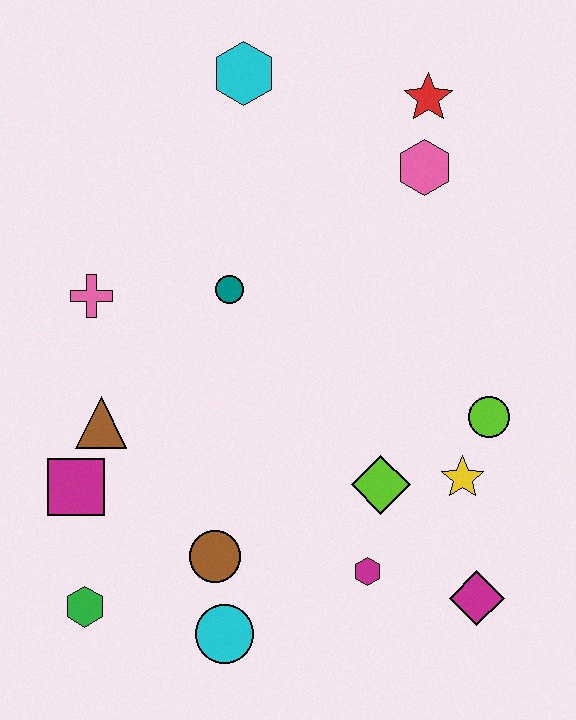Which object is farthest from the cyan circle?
The red star is farthest from the cyan circle.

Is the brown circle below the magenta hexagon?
No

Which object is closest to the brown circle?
The cyan circle is closest to the brown circle.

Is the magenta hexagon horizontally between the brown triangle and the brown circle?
No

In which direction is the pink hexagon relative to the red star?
The pink hexagon is below the red star.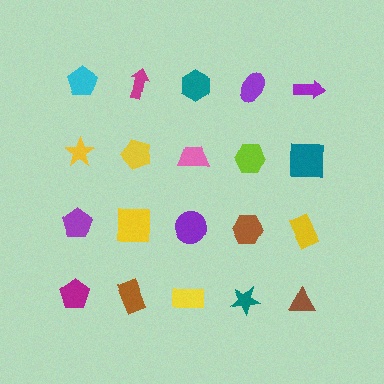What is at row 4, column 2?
A brown rectangle.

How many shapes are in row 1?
5 shapes.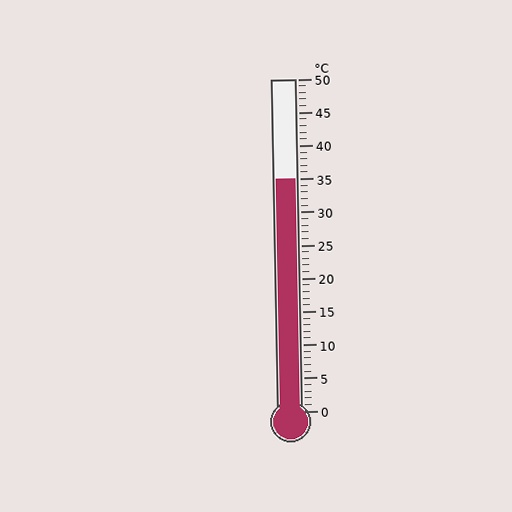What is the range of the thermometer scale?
The thermometer scale ranges from 0°C to 50°C.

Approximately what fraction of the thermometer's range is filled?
The thermometer is filled to approximately 70% of its range.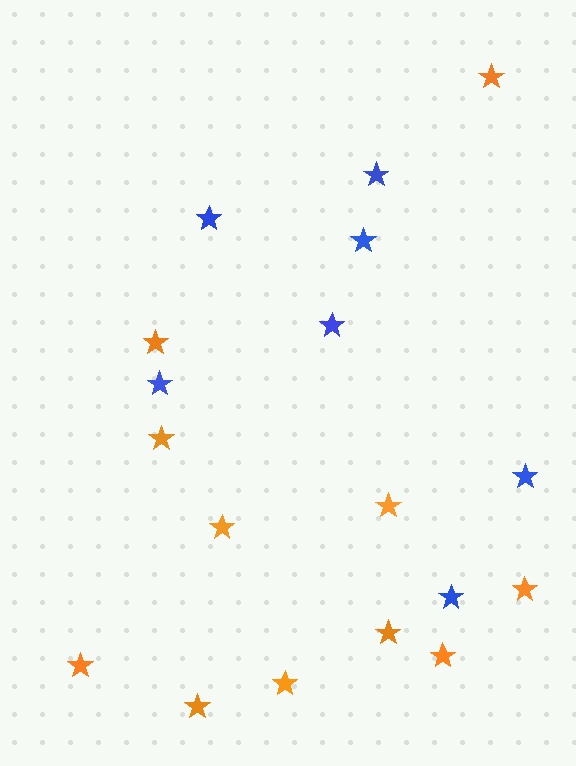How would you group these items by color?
There are 2 groups: one group of blue stars (7) and one group of orange stars (11).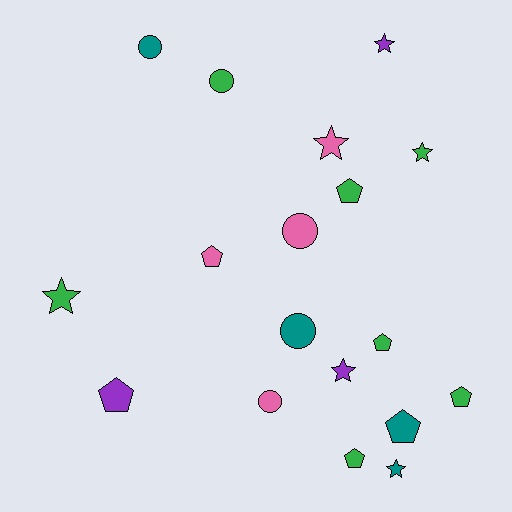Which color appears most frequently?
Green, with 7 objects.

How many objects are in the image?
There are 18 objects.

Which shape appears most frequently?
Pentagon, with 7 objects.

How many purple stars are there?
There are 2 purple stars.